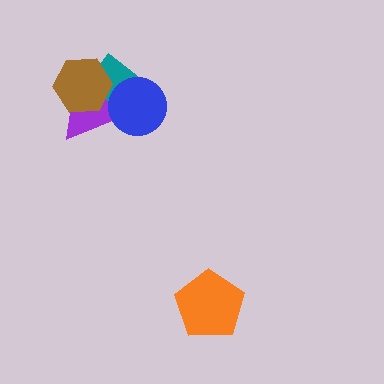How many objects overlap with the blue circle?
2 objects overlap with the blue circle.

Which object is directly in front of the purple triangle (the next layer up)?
The teal rectangle is directly in front of the purple triangle.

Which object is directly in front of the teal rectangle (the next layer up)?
The blue circle is directly in front of the teal rectangle.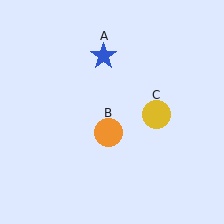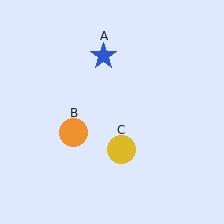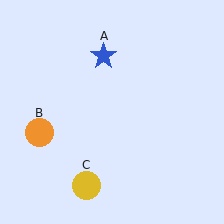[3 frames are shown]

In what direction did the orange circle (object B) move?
The orange circle (object B) moved left.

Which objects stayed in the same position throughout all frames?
Blue star (object A) remained stationary.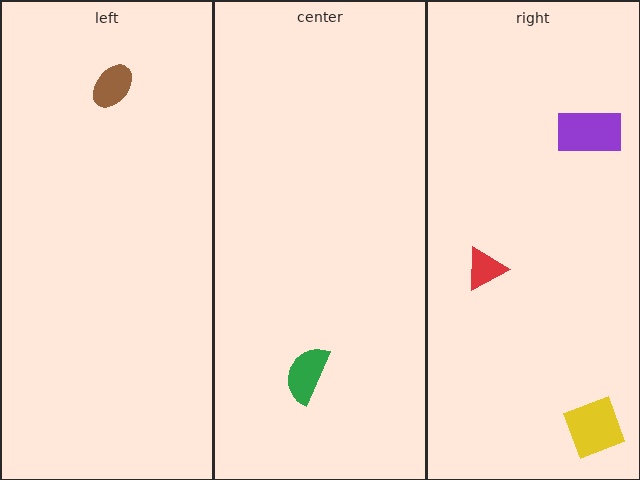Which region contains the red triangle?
The right region.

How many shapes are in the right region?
3.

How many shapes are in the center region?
1.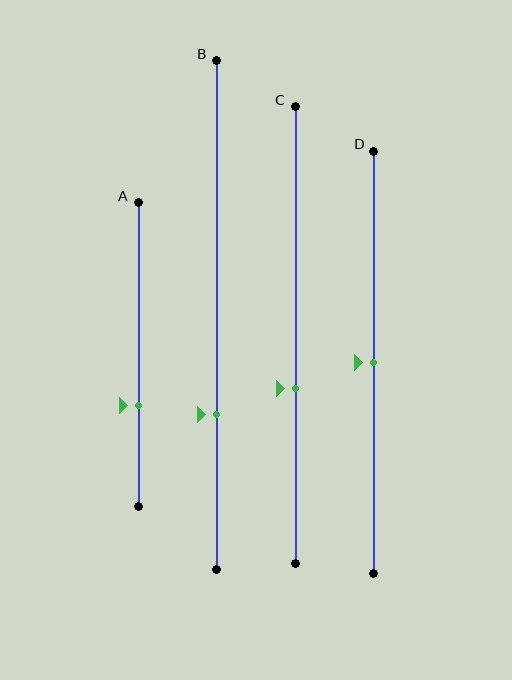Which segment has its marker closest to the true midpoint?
Segment D has its marker closest to the true midpoint.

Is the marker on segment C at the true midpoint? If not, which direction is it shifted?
No, the marker on segment C is shifted downward by about 12% of the segment length.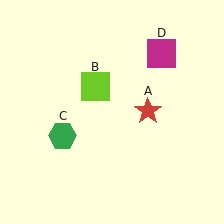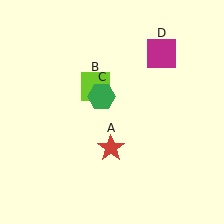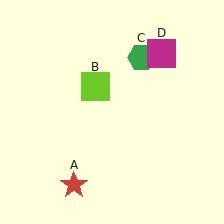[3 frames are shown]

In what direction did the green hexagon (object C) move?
The green hexagon (object C) moved up and to the right.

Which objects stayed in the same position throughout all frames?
Lime square (object B) and magenta square (object D) remained stationary.